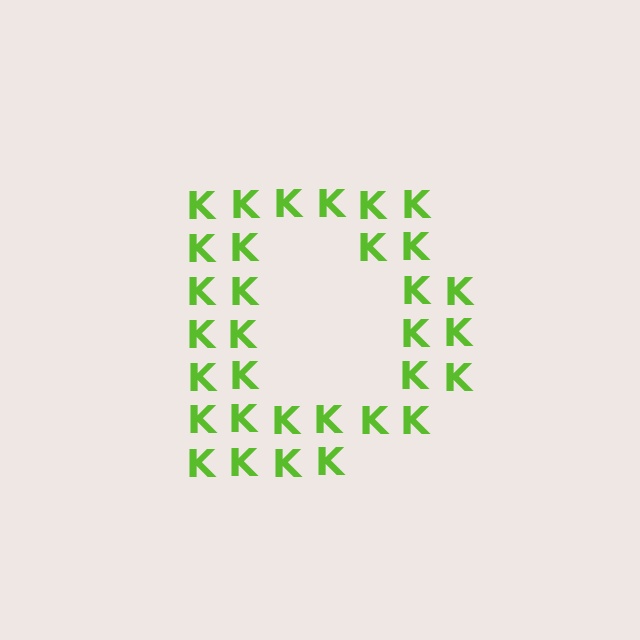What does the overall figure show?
The overall figure shows the letter D.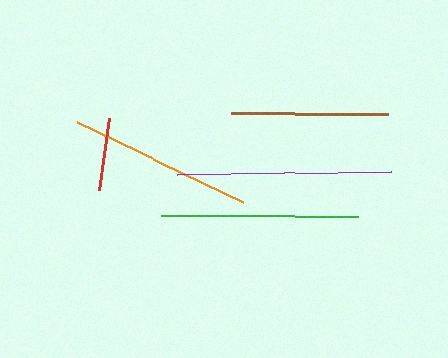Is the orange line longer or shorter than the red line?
The orange line is longer than the red line.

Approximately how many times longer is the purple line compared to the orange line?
The purple line is approximately 1.2 times the length of the orange line.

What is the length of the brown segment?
The brown segment is approximately 156 pixels long.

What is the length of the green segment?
The green segment is approximately 197 pixels long.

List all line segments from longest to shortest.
From longest to shortest: purple, green, orange, brown, red.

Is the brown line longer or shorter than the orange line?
The orange line is longer than the brown line.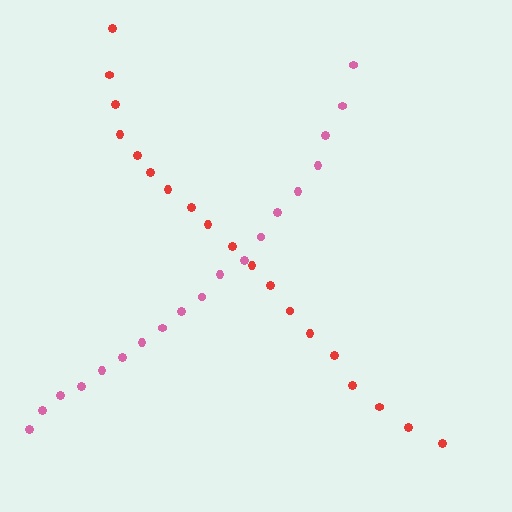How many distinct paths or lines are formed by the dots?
There are 2 distinct paths.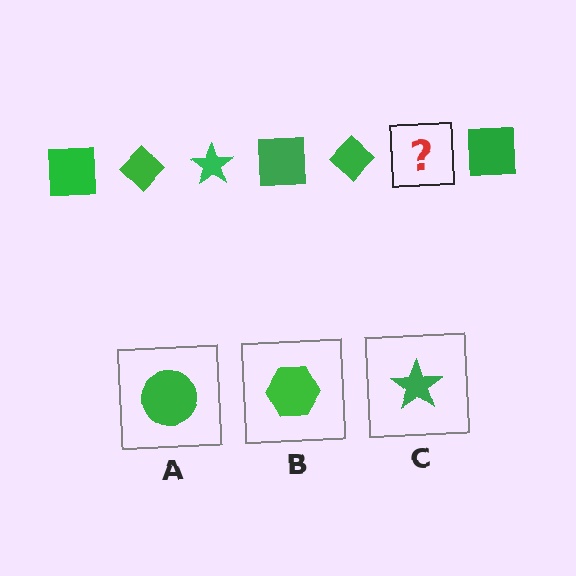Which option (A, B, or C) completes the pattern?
C.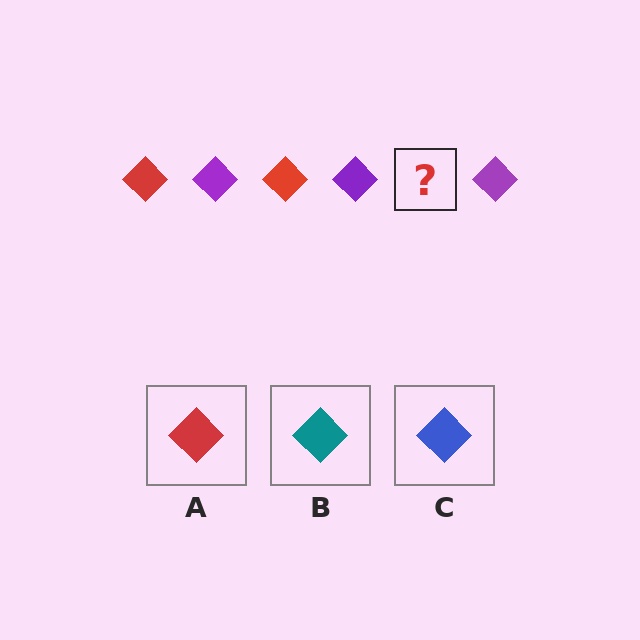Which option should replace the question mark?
Option A.